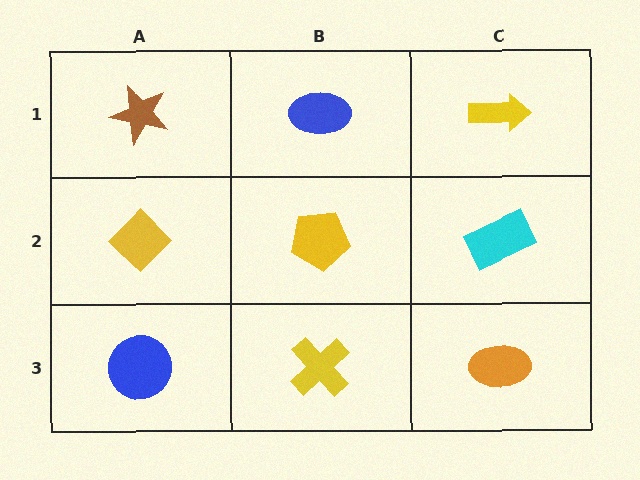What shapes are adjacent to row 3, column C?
A cyan rectangle (row 2, column C), a yellow cross (row 3, column B).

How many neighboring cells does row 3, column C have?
2.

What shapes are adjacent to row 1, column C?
A cyan rectangle (row 2, column C), a blue ellipse (row 1, column B).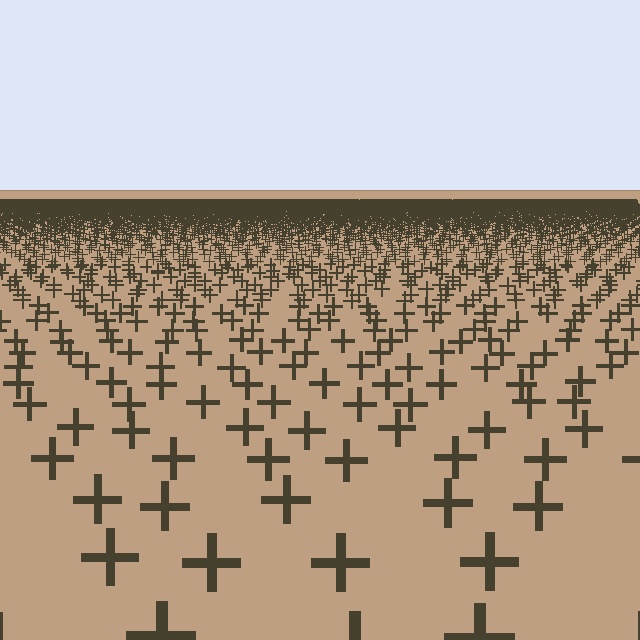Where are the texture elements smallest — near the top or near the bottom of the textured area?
Near the top.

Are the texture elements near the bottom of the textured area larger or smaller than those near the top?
Larger. Near the bottom, elements are closer to the viewer and appear at a bigger on-screen size.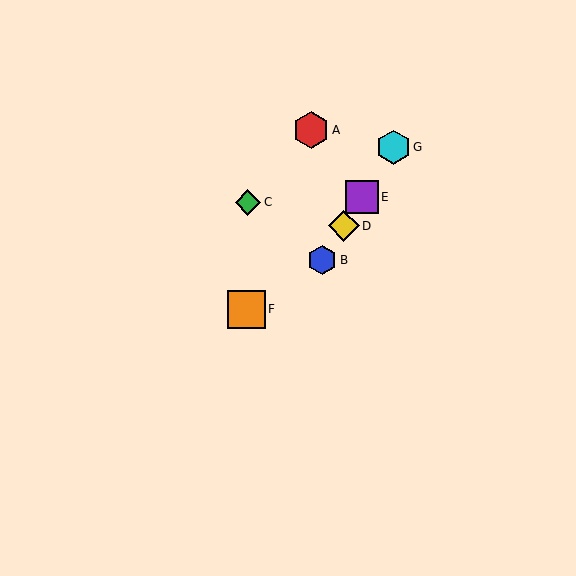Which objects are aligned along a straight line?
Objects B, D, E, G are aligned along a straight line.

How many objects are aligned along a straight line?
4 objects (B, D, E, G) are aligned along a straight line.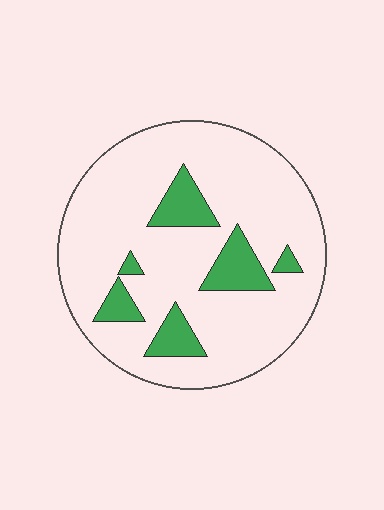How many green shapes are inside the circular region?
6.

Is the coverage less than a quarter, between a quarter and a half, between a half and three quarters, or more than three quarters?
Less than a quarter.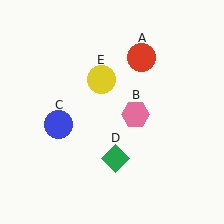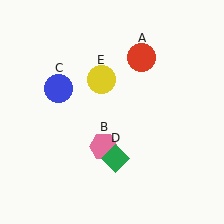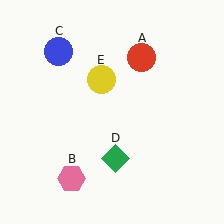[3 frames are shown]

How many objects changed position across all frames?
2 objects changed position: pink hexagon (object B), blue circle (object C).